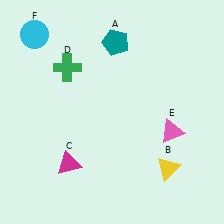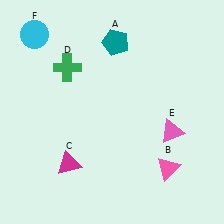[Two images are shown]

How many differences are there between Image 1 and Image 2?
There is 1 difference between the two images.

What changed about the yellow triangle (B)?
In Image 1, B is yellow. In Image 2, it changed to pink.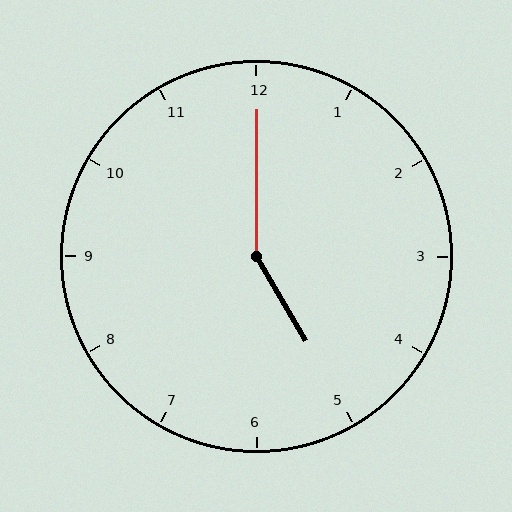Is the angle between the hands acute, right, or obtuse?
It is obtuse.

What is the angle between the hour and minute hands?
Approximately 150 degrees.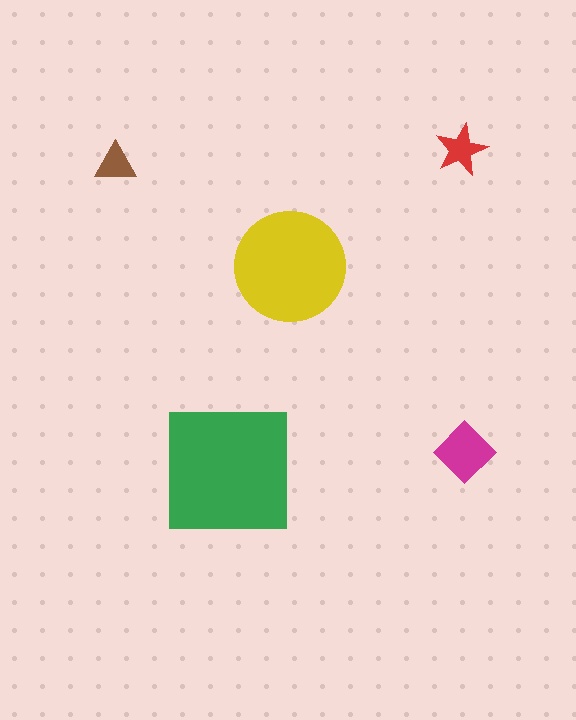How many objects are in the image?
There are 5 objects in the image.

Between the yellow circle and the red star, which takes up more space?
The yellow circle.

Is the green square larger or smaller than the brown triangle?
Larger.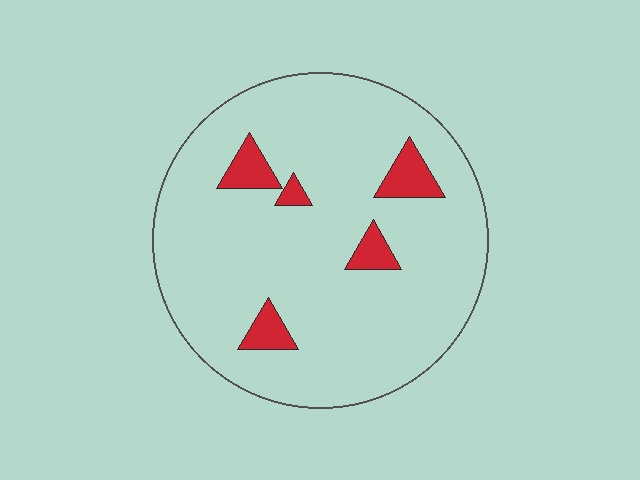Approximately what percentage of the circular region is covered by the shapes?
Approximately 10%.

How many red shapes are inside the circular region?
5.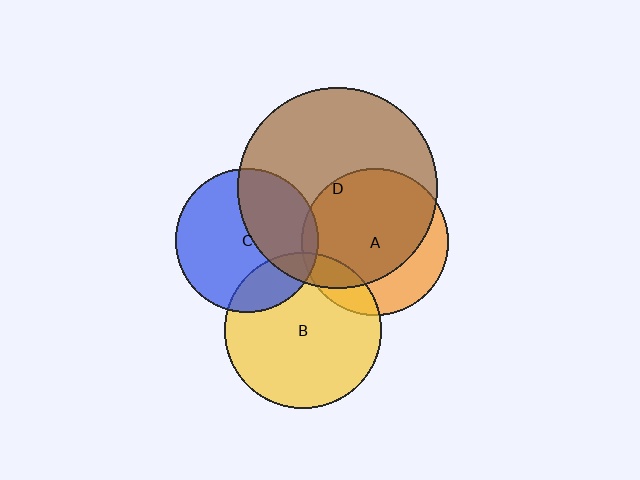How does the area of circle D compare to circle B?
Approximately 1.6 times.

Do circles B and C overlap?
Yes.